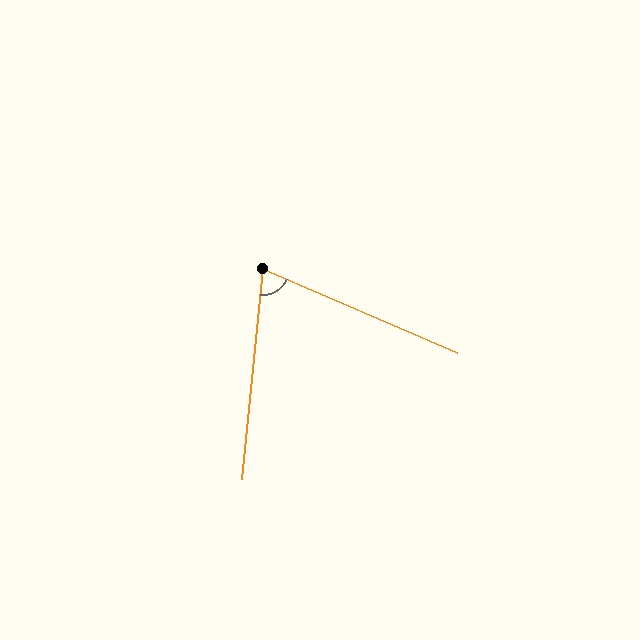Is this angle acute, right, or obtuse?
It is acute.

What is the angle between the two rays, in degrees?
Approximately 72 degrees.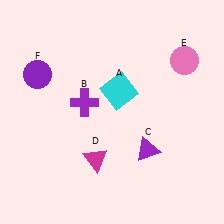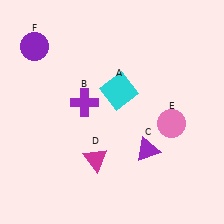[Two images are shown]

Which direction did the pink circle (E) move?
The pink circle (E) moved down.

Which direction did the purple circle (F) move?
The purple circle (F) moved up.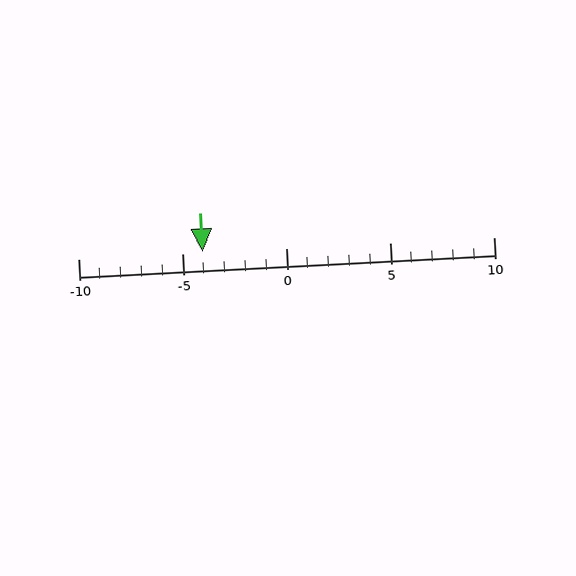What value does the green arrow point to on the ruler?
The green arrow points to approximately -4.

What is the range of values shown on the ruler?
The ruler shows values from -10 to 10.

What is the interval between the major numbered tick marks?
The major tick marks are spaced 5 units apart.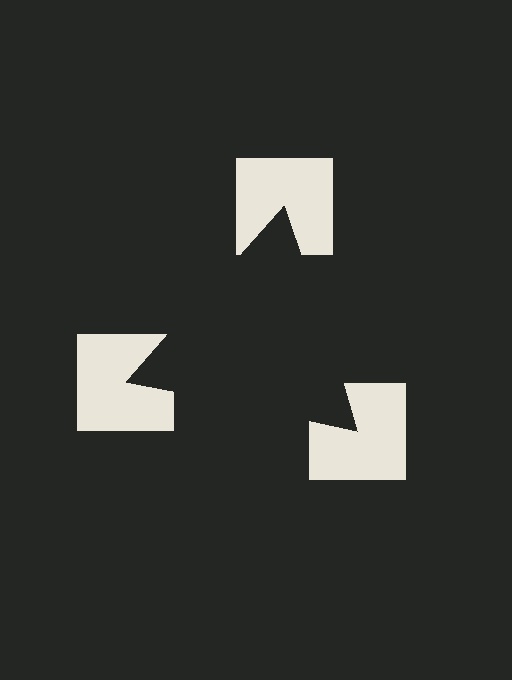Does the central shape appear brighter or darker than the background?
It typically appears slightly darker than the background, even though no actual brightness change is drawn.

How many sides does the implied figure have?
3 sides.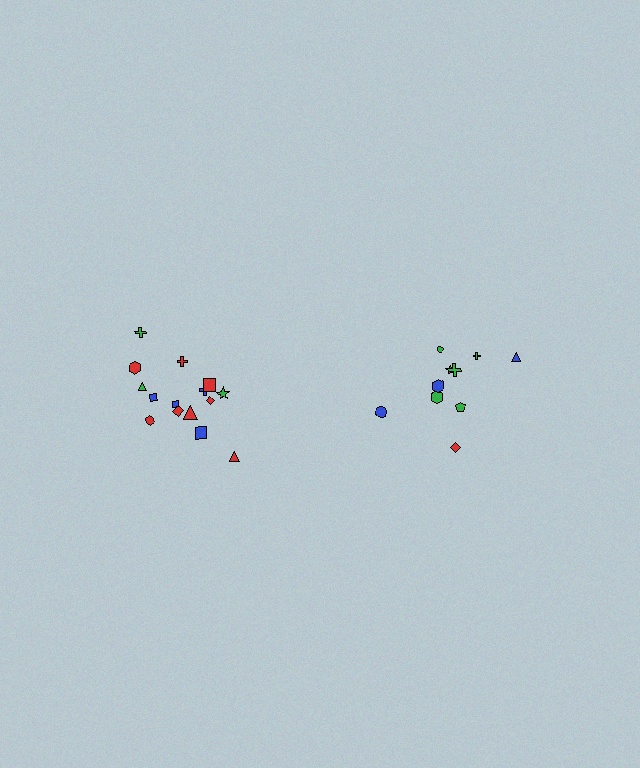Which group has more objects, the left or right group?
The left group.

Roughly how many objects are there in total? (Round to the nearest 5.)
Roughly 25 objects in total.